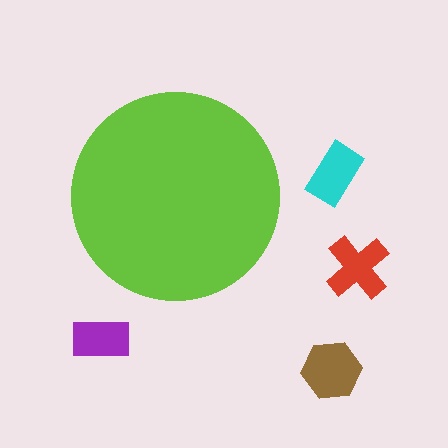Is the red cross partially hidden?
No, the red cross is fully visible.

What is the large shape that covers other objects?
A lime circle.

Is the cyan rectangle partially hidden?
No, the cyan rectangle is fully visible.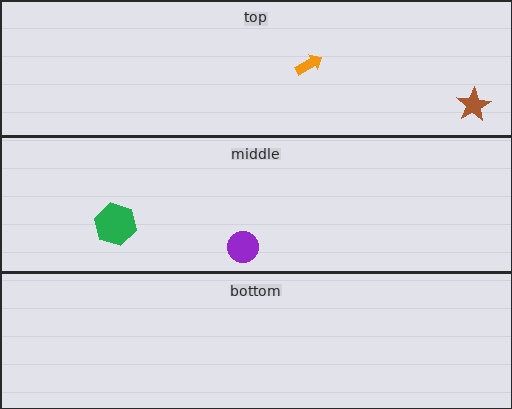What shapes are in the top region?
The brown star, the orange arrow.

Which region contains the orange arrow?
The top region.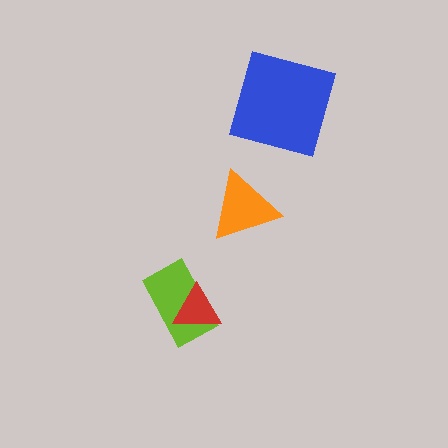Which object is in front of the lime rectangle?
The red triangle is in front of the lime rectangle.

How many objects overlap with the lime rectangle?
1 object overlaps with the lime rectangle.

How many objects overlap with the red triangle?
1 object overlaps with the red triangle.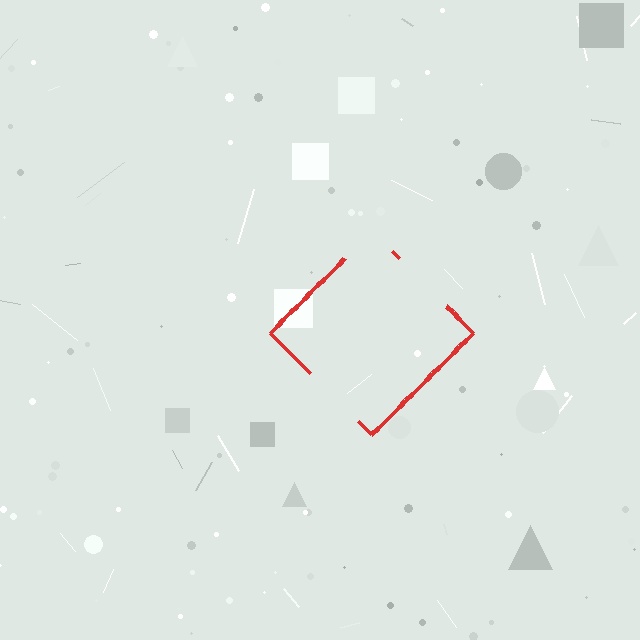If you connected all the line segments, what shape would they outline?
They would outline a diamond.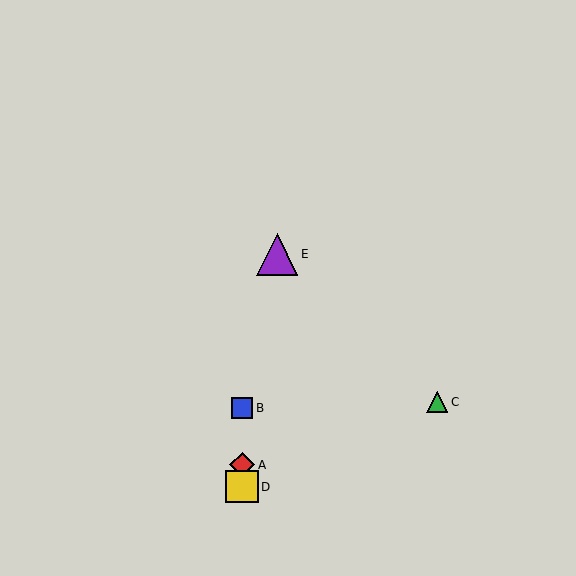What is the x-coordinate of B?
Object B is at x≈242.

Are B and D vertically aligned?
Yes, both are at x≈242.